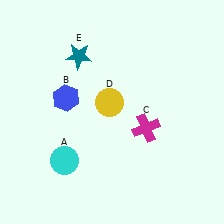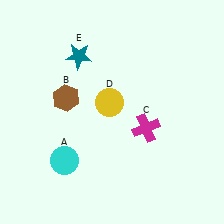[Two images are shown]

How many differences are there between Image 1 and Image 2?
There is 1 difference between the two images.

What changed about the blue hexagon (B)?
In Image 1, B is blue. In Image 2, it changed to brown.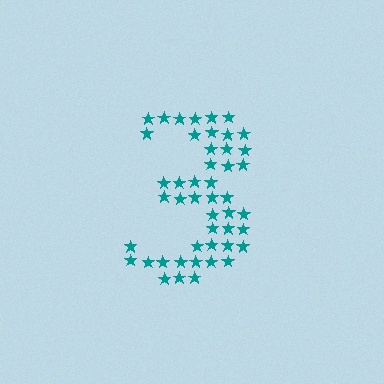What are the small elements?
The small elements are stars.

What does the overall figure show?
The overall figure shows the digit 3.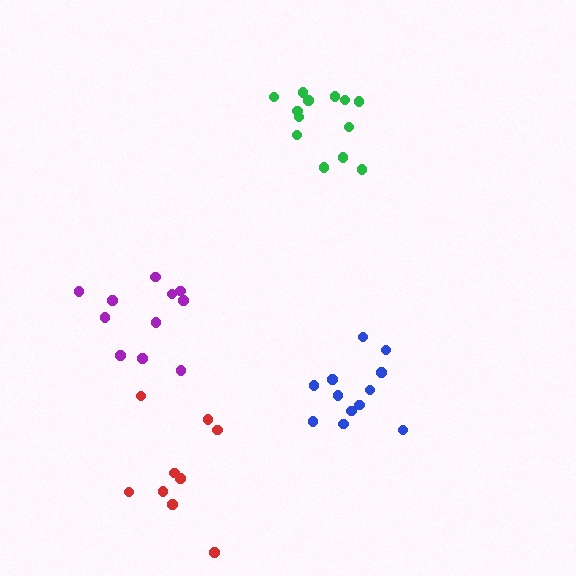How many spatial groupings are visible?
There are 4 spatial groupings.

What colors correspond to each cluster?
The clusters are colored: red, purple, green, blue.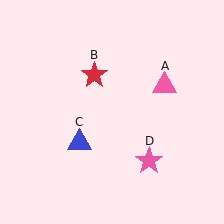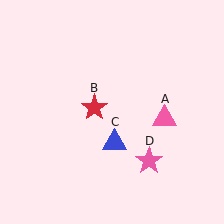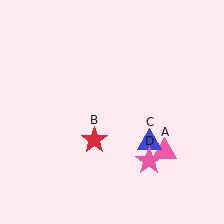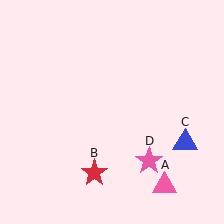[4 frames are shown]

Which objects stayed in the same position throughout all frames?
Pink star (object D) remained stationary.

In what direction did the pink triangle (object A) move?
The pink triangle (object A) moved down.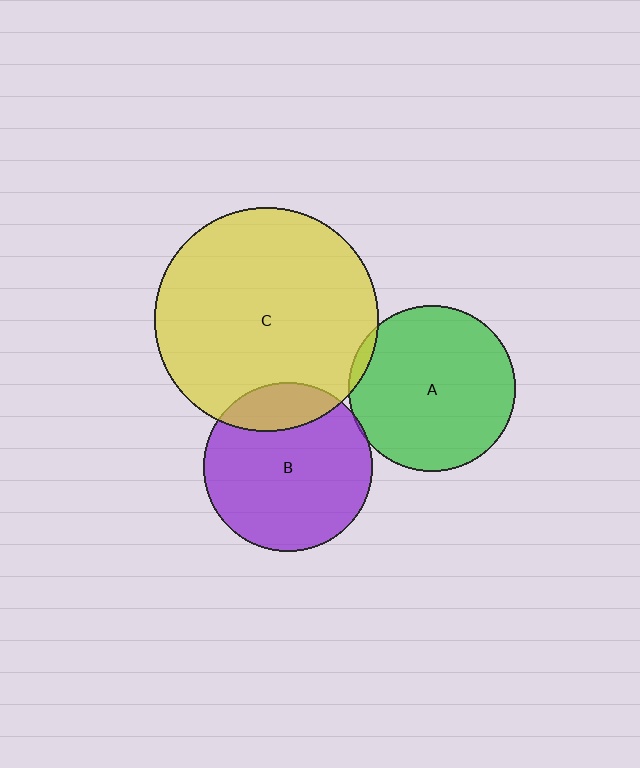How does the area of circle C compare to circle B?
Approximately 1.8 times.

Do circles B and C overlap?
Yes.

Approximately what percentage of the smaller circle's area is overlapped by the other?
Approximately 20%.